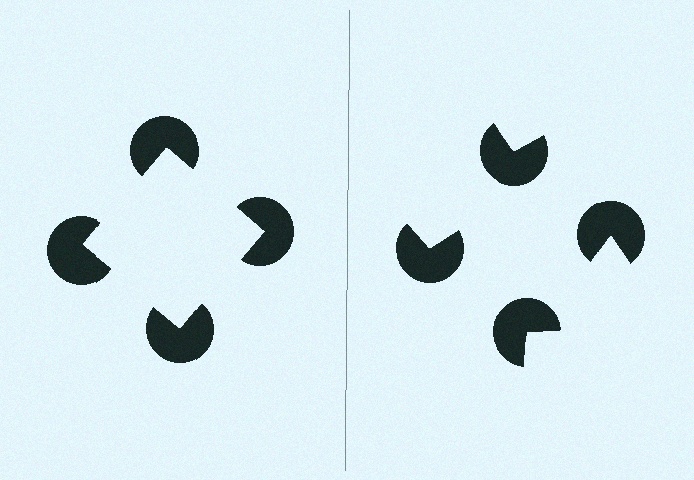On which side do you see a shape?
An illusory square appears on the left side. On the right side the wedge cuts are rotated, so no coherent shape forms.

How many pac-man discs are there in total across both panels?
8 — 4 on each side.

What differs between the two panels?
The pac-man discs are positioned identically on both sides; only the wedge orientations differ. On the left they align to a square; on the right they are misaligned.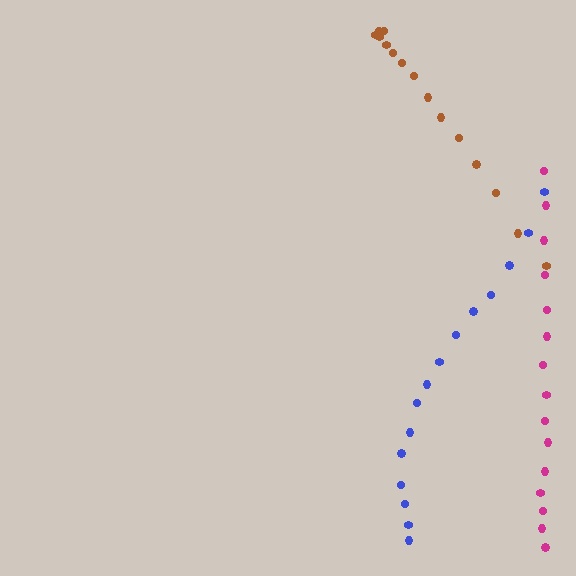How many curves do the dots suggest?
There are 3 distinct paths.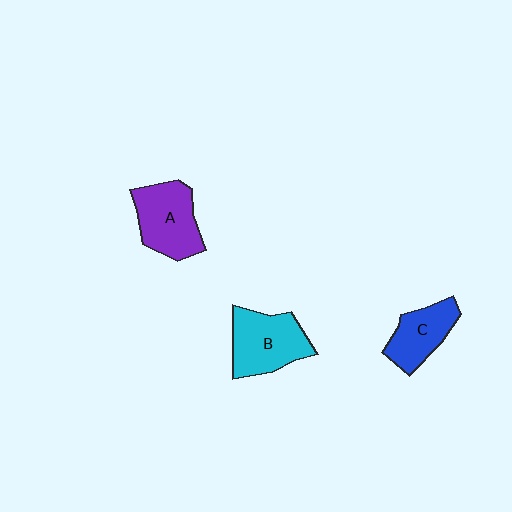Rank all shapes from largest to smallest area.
From largest to smallest: B (cyan), A (purple), C (blue).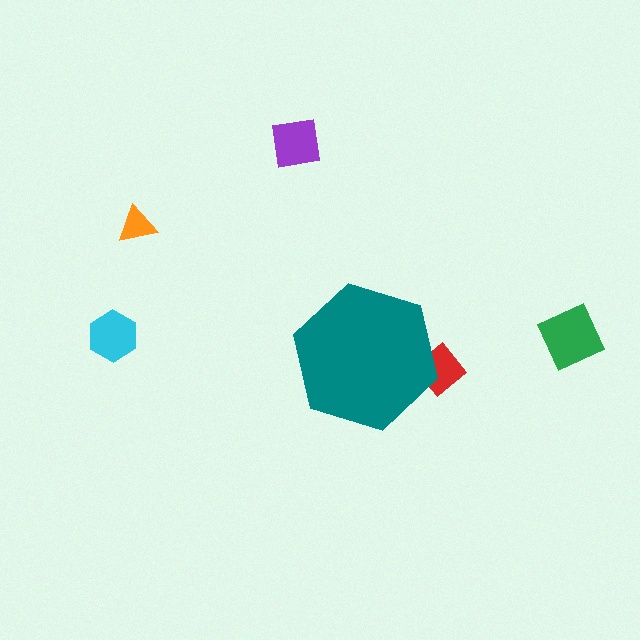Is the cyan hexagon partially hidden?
No, the cyan hexagon is fully visible.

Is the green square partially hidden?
No, the green square is fully visible.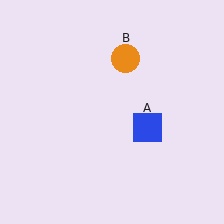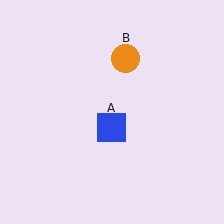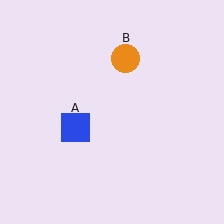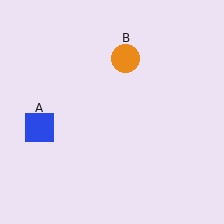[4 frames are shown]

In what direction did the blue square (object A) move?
The blue square (object A) moved left.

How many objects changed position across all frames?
1 object changed position: blue square (object A).